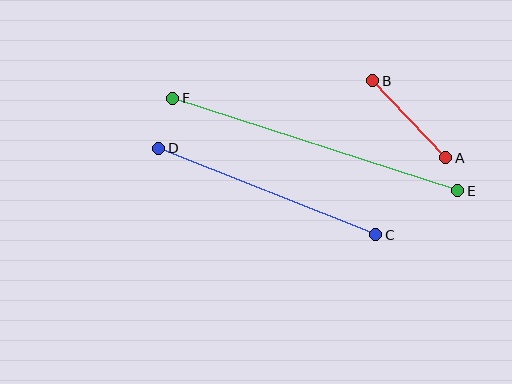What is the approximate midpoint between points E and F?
The midpoint is at approximately (315, 145) pixels.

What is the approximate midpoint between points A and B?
The midpoint is at approximately (409, 119) pixels.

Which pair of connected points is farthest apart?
Points E and F are farthest apart.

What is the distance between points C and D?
The distance is approximately 233 pixels.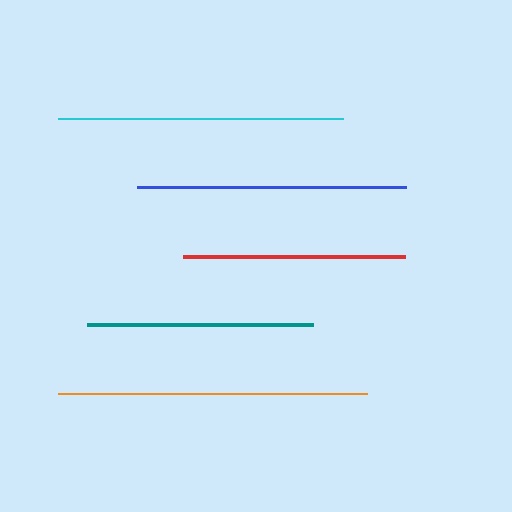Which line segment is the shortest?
The red line is the shortest at approximately 223 pixels.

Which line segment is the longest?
The orange line is the longest at approximately 309 pixels.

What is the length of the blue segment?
The blue segment is approximately 269 pixels long.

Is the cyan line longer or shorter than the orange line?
The orange line is longer than the cyan line.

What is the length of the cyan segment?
The cyan segment is approximately 285 pixels long.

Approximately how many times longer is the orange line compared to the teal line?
The orange line is approximately 1.4 times the length of the teal line.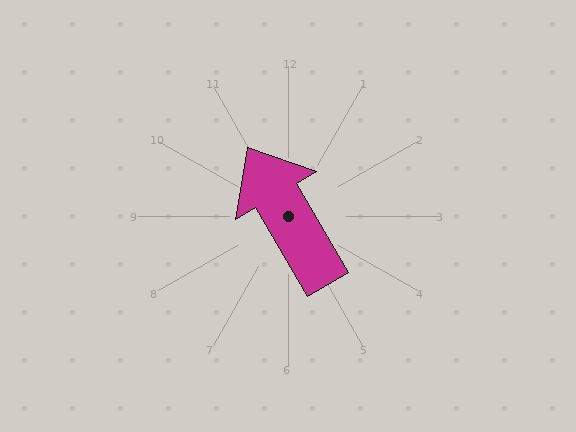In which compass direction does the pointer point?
Northwest.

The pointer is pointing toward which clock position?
Roughly 11 o'clock.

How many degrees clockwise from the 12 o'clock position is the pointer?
Approximately 329 degrees.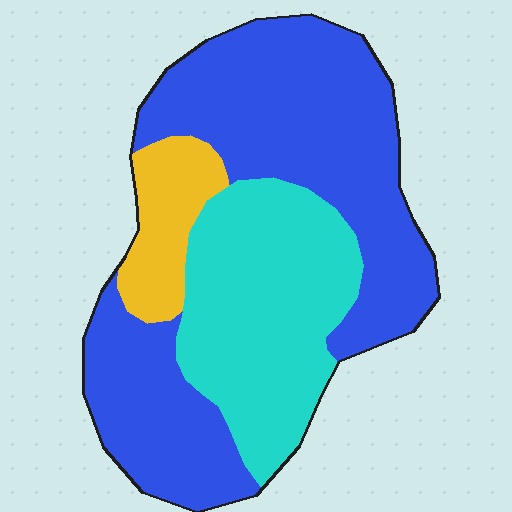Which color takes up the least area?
Yellow, at roughly 10%.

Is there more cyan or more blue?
Blue.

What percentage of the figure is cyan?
Cyan covers 32% of the figure.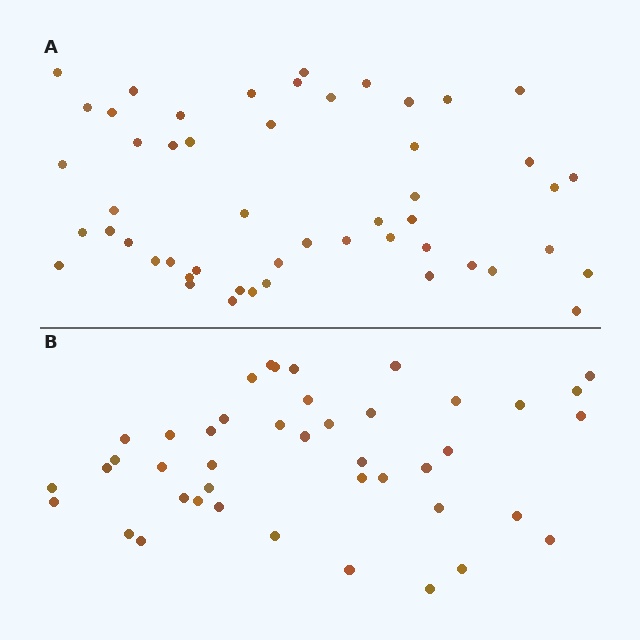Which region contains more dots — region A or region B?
Region A (the top region) has more dots.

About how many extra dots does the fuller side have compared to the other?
Region A has roughly 8 or so more dots than region B.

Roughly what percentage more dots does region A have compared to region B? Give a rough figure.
About 20% more.